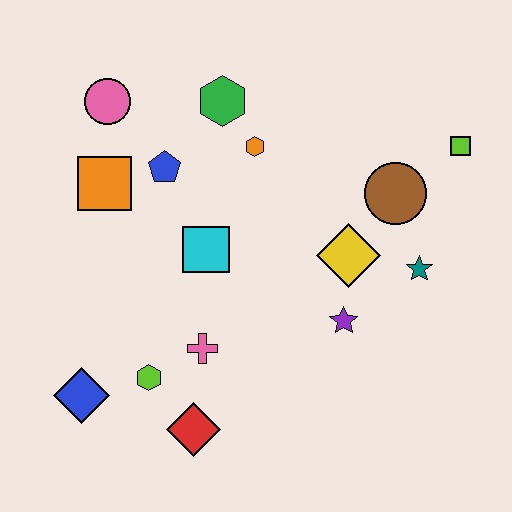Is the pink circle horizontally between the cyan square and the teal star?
No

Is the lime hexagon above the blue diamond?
Yes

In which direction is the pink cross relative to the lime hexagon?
The pink cross is to the right of the lime hexagon.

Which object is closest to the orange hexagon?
The green hexagon is closest to the orange hexagon.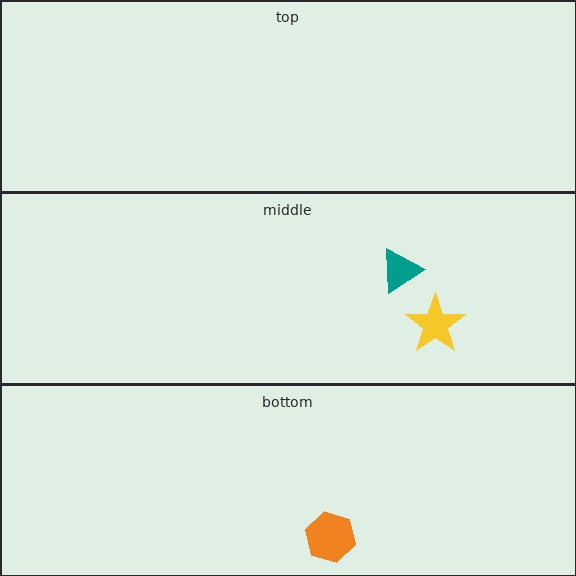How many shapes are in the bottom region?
1.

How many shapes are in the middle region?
2.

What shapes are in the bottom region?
The orange hexagon.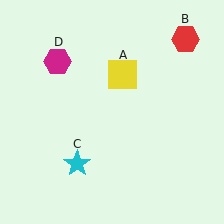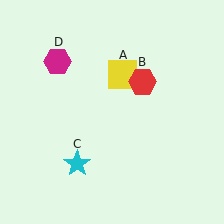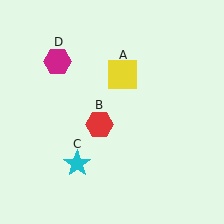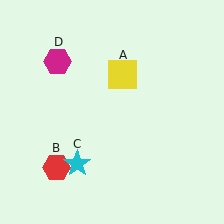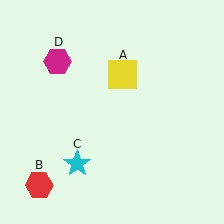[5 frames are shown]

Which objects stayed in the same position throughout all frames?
Yellow square (object A) and cyan star (object C) and magenta hexagon (object D) remained stationary.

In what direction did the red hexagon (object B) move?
The red hexagon (object B) moved down and to the left.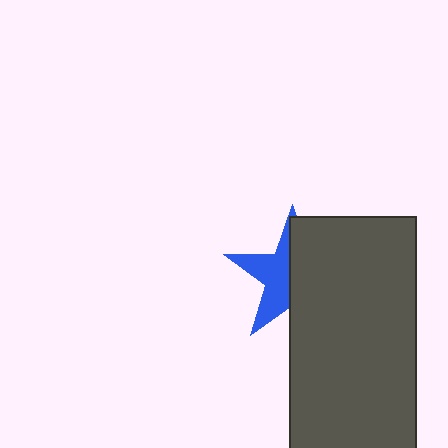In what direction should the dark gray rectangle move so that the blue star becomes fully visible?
The dark gray rectangle should move right. That is the shortest direction to clear the overlap and leave the blue star fully visible.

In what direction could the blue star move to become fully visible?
The blue star could move left. That would shift it out from behind the dark gray rectangle entirely.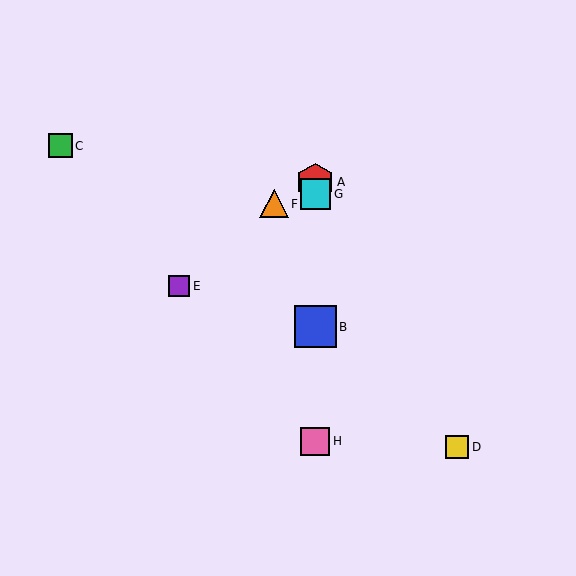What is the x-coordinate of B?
Object B is at x≈315.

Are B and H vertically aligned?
Yes, both are at x≈315.